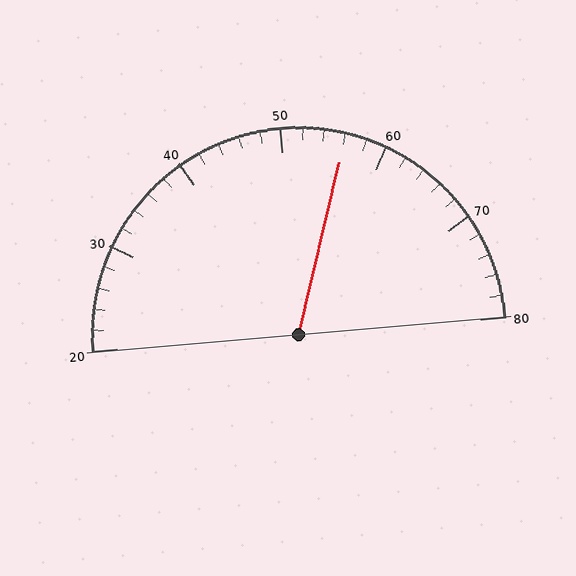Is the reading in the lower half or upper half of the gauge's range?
The reading is in the upper half of the range (20 to 80).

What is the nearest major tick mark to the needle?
The nearest major tick mark is 60.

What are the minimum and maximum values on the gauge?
The gauge ranges from 20 to 80.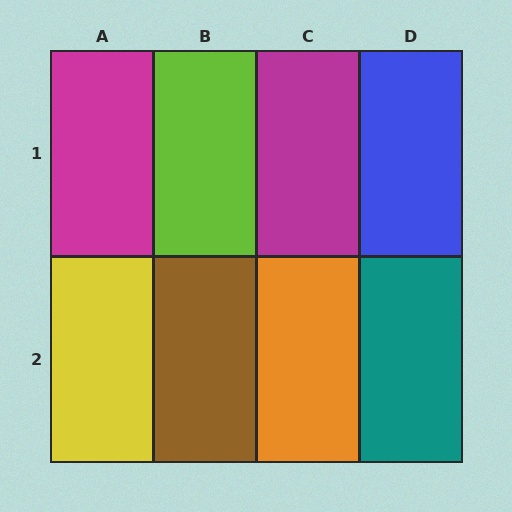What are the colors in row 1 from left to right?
Magenta, lime, magenta, blue.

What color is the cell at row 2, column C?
Orange.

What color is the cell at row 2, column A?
Yellow.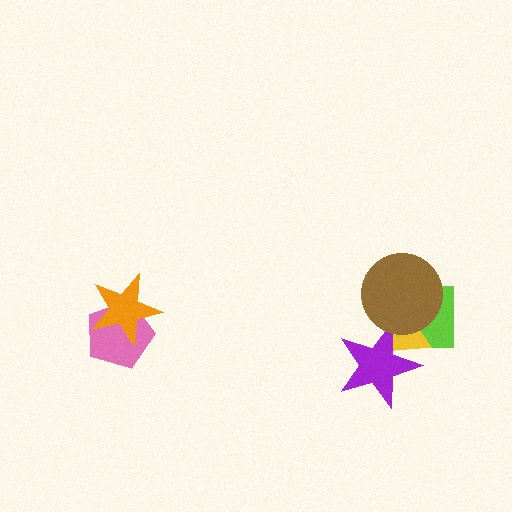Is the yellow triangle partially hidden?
Yes, it is partially covered by another shape.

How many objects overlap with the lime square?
3 objects overlap with the lime square.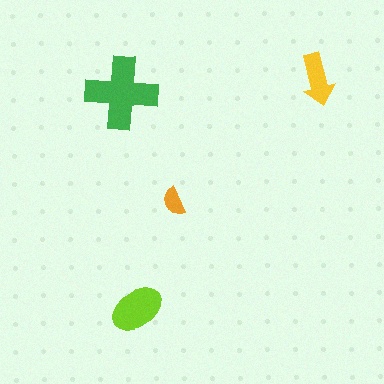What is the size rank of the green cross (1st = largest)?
1st.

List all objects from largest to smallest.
The green cross, the lime ellipse, the yellow arrow, the orange semicircle.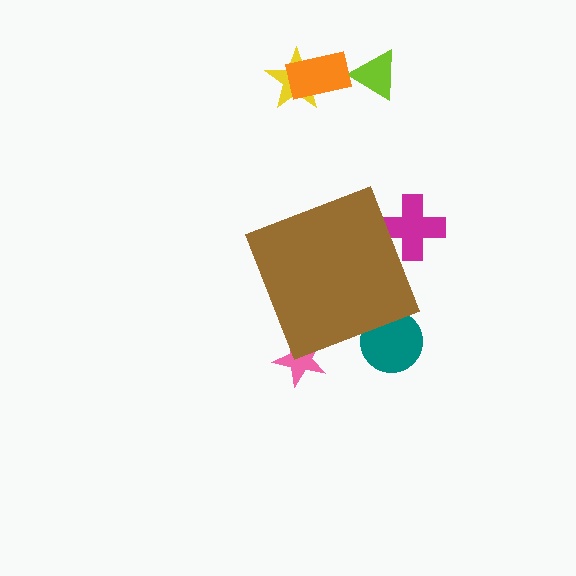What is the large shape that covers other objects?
A brown diamond.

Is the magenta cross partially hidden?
Yes, the magenta cross is partially hidden behind the brown diamond.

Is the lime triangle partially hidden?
No, the lime triangle is fully visible.